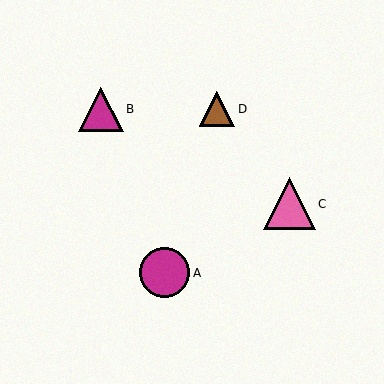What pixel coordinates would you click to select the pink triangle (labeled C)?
Click at (289, 204) to select the pink triangle C.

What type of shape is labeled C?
Shape C is a pink triangle.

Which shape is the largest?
The pink triangle (labeled C) is the largest.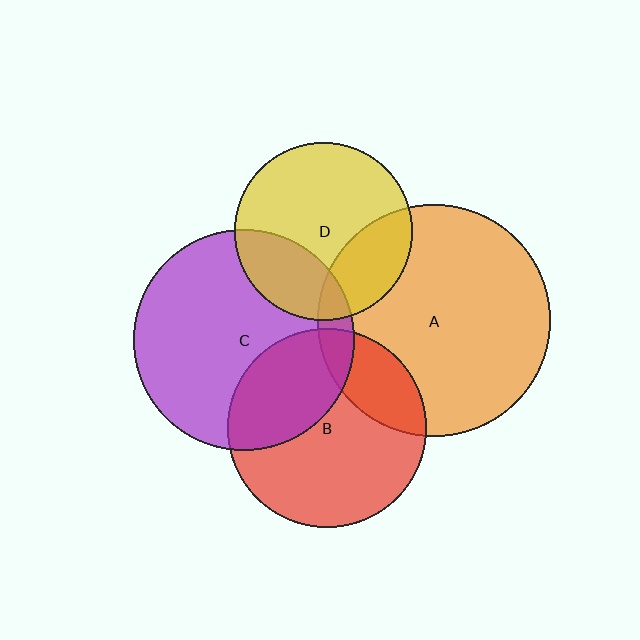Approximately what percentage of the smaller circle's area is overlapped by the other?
Approximately 25%.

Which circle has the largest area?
Circle A (orange).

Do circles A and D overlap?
Yes.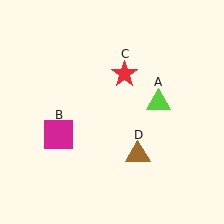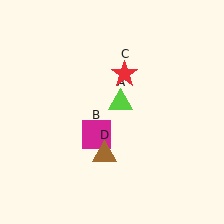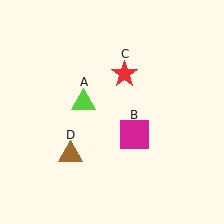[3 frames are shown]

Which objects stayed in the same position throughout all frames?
Red star (object C) remained stationary.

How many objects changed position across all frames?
3 objects changed position: lime triangle (object A), magenta square (object B), brown triangle (object D).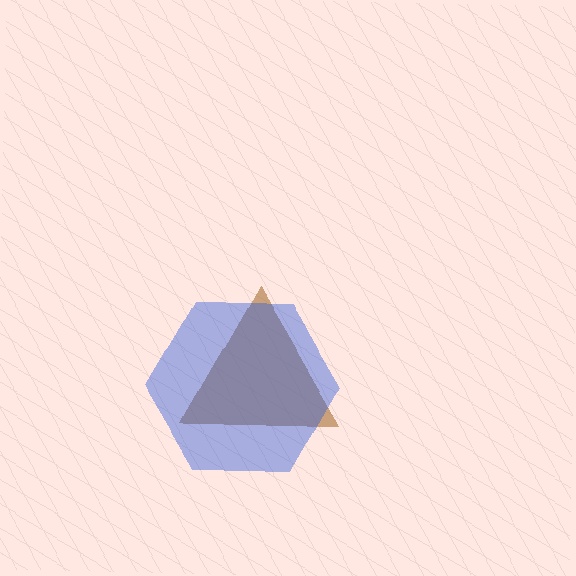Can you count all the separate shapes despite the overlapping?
Yes, there are 2 separate shapes.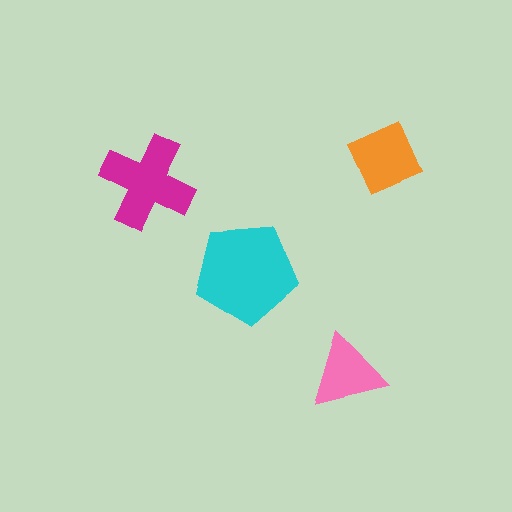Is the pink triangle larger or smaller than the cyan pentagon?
Smaller.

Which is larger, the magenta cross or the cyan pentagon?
The cyan pentagon.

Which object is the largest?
The cyan pentagon.